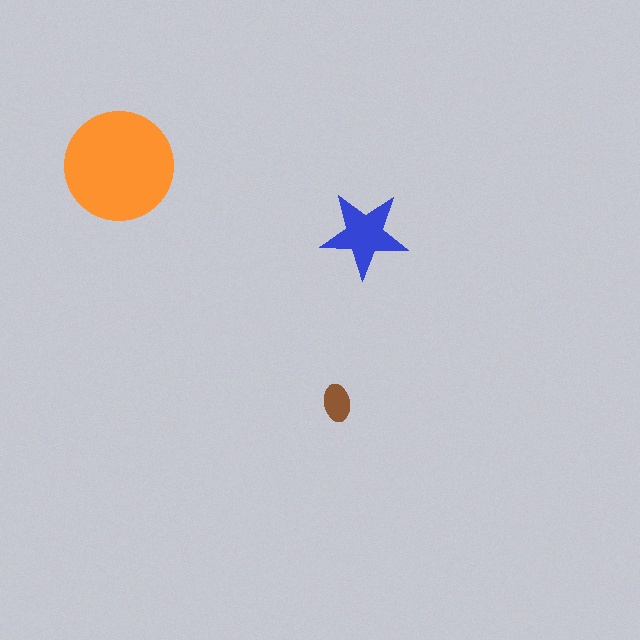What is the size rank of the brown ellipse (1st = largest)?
3rd.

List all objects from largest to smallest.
The orange circle, the blue star, the brown ellipse.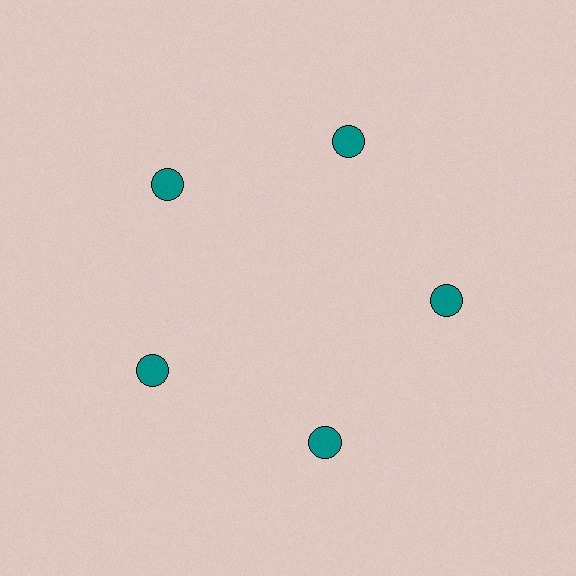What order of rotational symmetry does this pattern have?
This pattern has 5-fold rotational symmetry.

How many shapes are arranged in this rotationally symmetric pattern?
There are 5 shapes, arranged in 5 groups of 1.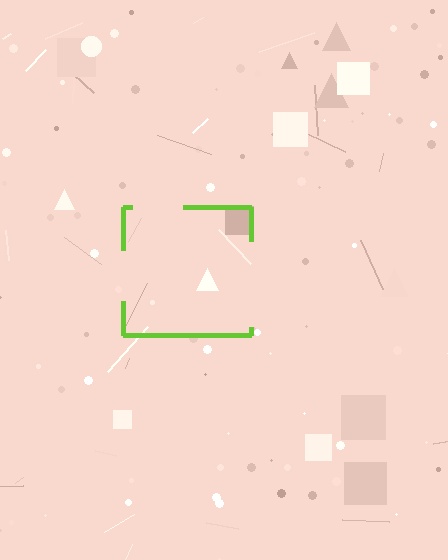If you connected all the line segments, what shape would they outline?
They would outline a square.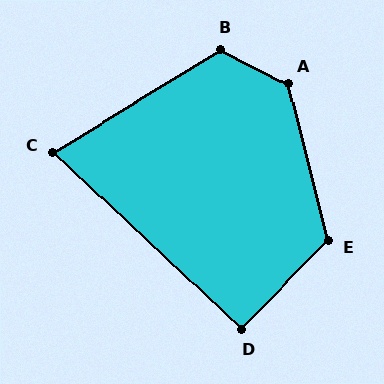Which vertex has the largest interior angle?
A, at approximately 131 degrees.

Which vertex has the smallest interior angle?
C, at approximately 74 degrees.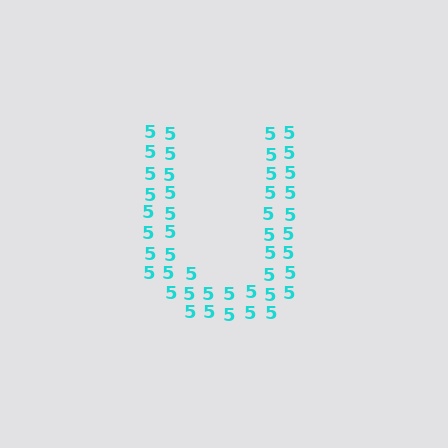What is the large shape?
The large shape is the letter U.